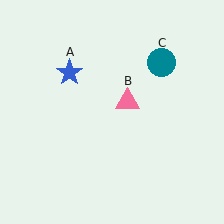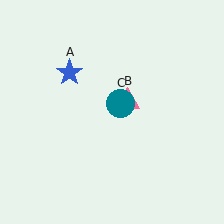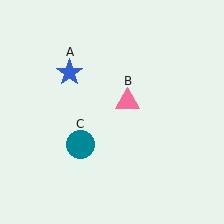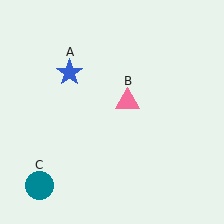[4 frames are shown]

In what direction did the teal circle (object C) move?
The teal circle (object C) moved down and to the left.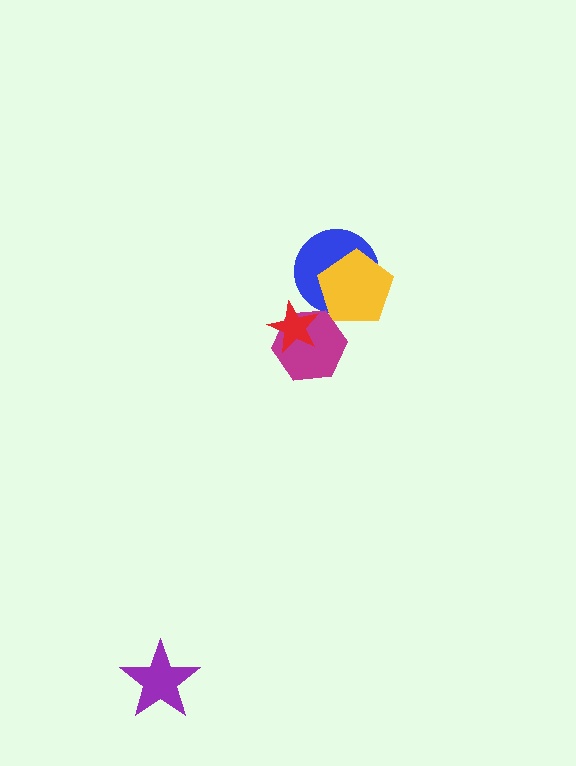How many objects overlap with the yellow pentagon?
1 object overlaps with the yellow pentagon.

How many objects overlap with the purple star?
0 objects overlap with the purple star.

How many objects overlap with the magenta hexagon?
1 object overlaps with the magenta hexagon.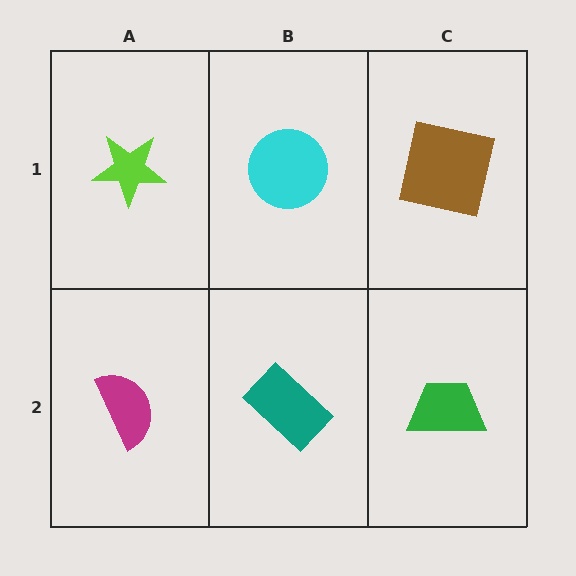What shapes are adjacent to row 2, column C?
A brown square (row 1, column C), a teal rectangle (row 2, column B).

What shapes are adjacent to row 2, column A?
A lime star (row 1, column A), a teal rectangle (row 2, column B).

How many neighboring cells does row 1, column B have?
3.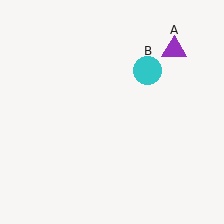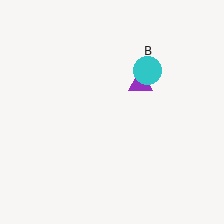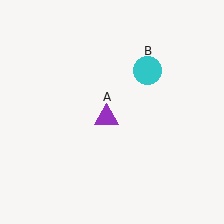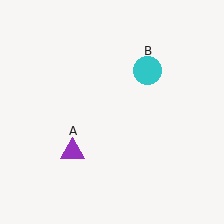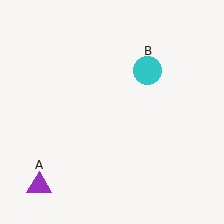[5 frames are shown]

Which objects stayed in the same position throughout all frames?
Cyan circle (object B) remained stationary.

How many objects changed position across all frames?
1 object changed position: purple triangle (object A).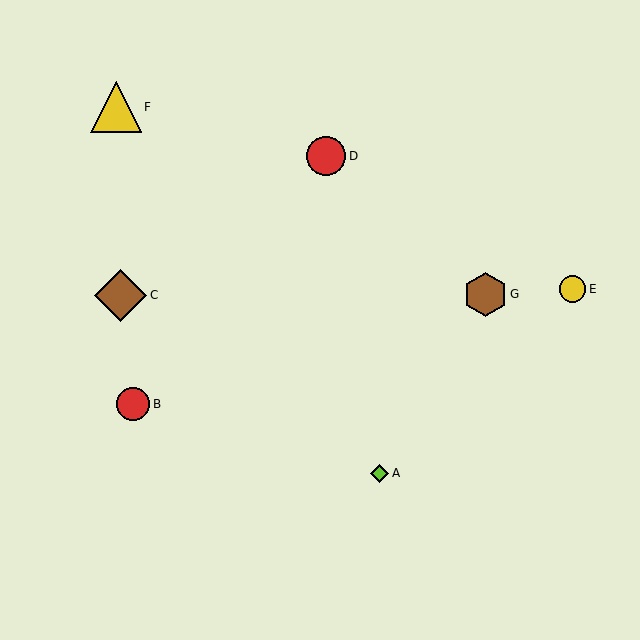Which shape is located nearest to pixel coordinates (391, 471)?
The lime diamond (labeled A) at (380, 473) is nearest to that location.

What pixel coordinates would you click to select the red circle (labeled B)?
Click at (133, 404) to select the red circle B.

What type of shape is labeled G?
Shape G is a brown hexagon.